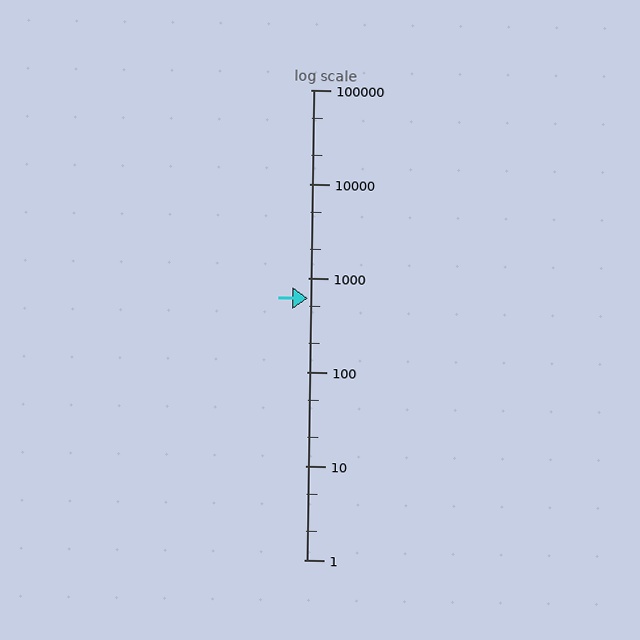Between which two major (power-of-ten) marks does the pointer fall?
The pointer is between 100 and 1000.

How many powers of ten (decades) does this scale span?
The scale spans 5 decades, from 1 to 100000.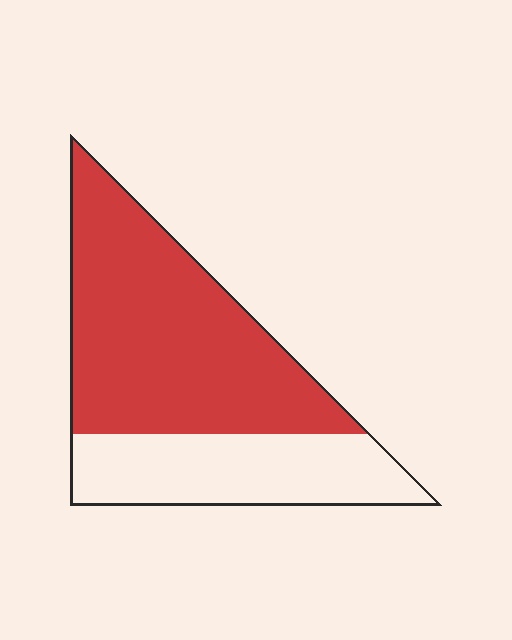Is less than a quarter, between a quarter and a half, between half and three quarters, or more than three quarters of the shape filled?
Between half and three quarters.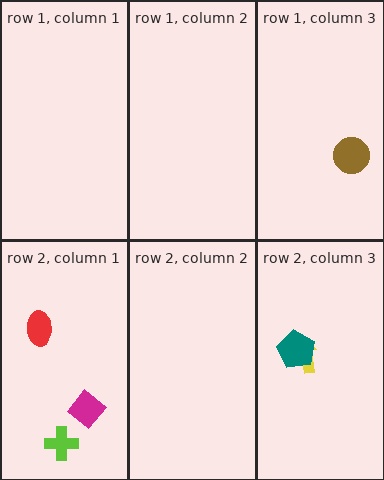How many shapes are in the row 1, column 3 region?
1.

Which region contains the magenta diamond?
The row 2, column 1 region.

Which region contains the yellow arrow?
The row 2, column 3 region.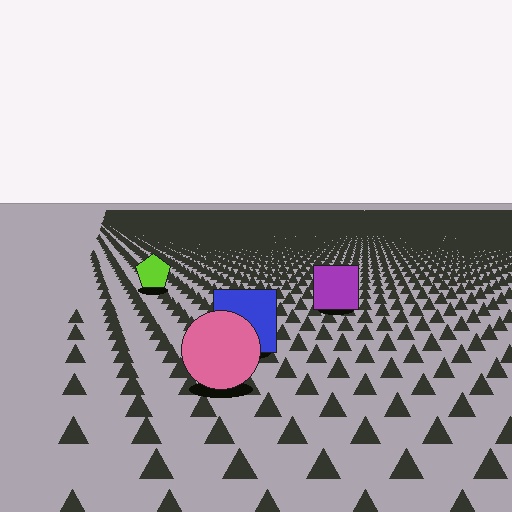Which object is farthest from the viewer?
The lime pentagon is farthest from the viewer. It appears smaller and the ground texture around it is denser.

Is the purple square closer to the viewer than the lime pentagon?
Yes. The purple square is closer — you can tell from the texture gradient: the ground texture is coarser near it.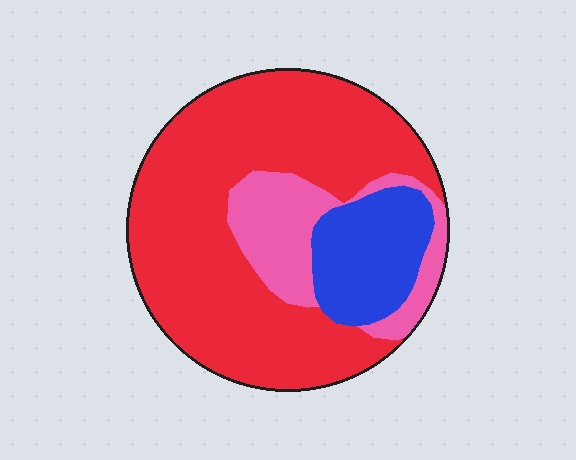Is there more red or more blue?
Red.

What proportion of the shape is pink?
Pink takes up about one sixth (1/6) of the shape.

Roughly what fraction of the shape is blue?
Blue covers around 15% of the shape.